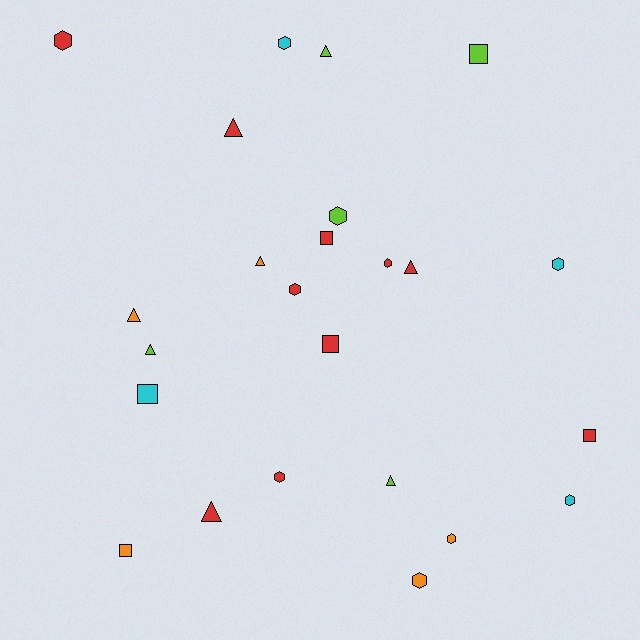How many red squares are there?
There are 3 red squares.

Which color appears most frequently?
Red, with 10 objects.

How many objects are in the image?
There are 24 objects.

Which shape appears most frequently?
Hexagon, with 10 objects.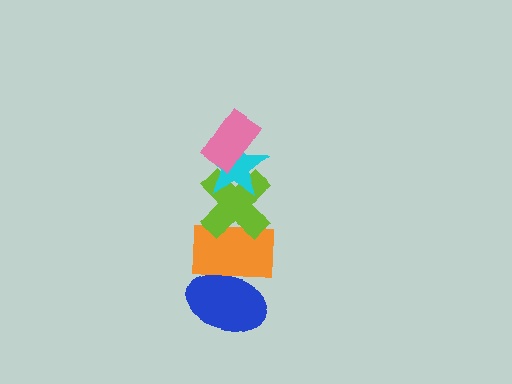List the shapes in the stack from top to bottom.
From top to bottom: the pink rectangle, the cyan star, the lime cross, the orange rectangle, the blue ellipse.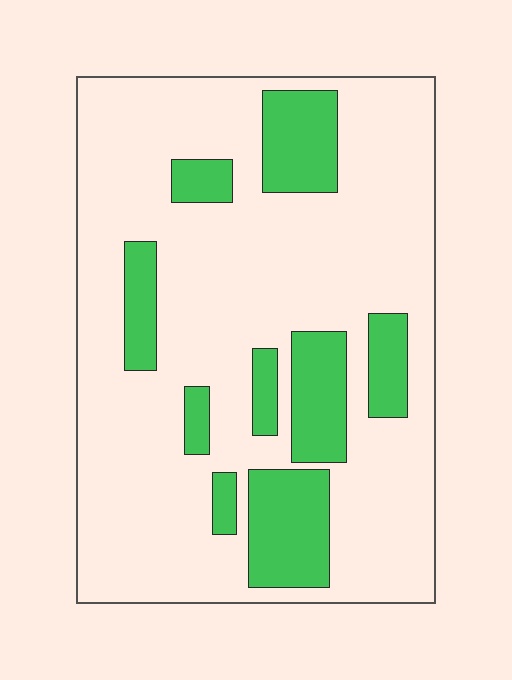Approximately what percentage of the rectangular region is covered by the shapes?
Approximately 20%.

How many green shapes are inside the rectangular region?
9.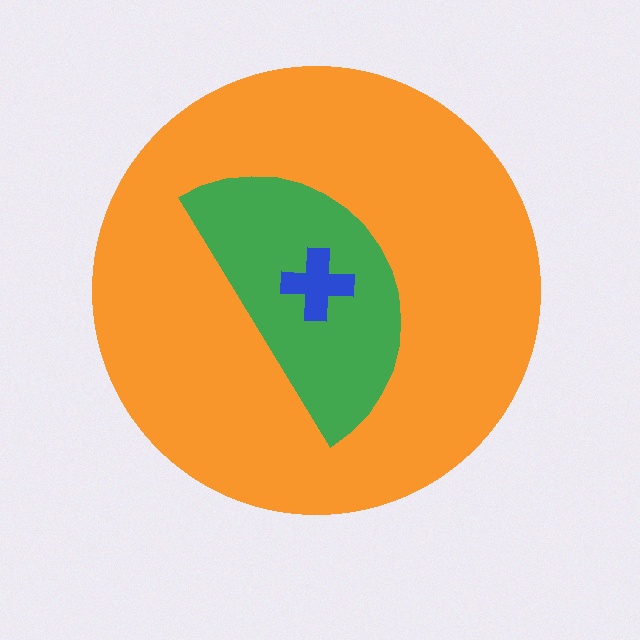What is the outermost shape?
The orange circle.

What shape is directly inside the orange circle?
The green semicircle.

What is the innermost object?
The blue cross.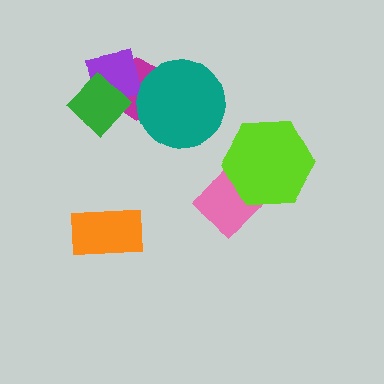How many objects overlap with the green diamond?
2 objects overlap with the green diamond.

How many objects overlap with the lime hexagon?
1 object overlaps with the lime hexagon.